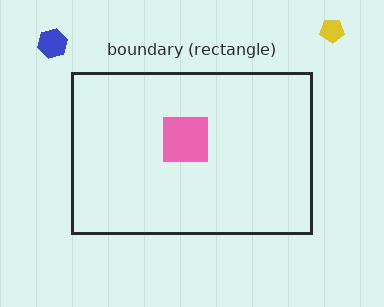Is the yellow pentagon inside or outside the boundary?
Outside.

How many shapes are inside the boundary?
1 inside, 2 outside.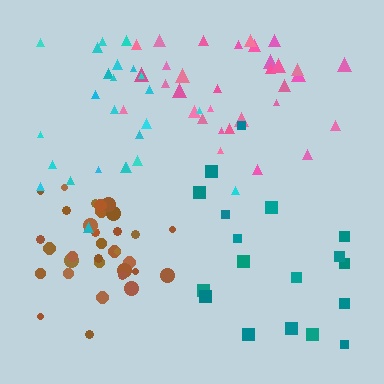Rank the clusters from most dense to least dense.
brown, pink, cyan, teal.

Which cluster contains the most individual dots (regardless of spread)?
Pink (33).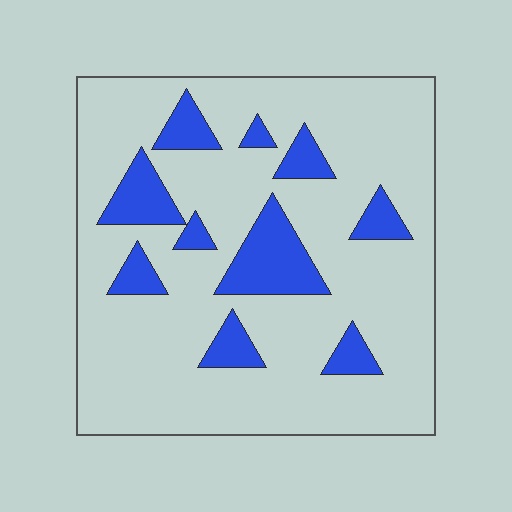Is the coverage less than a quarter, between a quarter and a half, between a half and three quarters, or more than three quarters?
Less than a quarter.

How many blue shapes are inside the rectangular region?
10.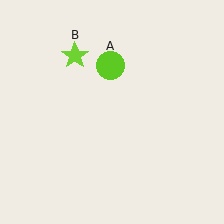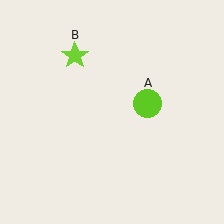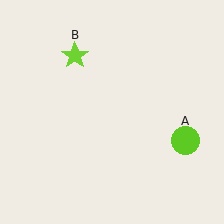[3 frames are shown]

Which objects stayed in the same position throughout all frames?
Lime star (object B) remained stationary.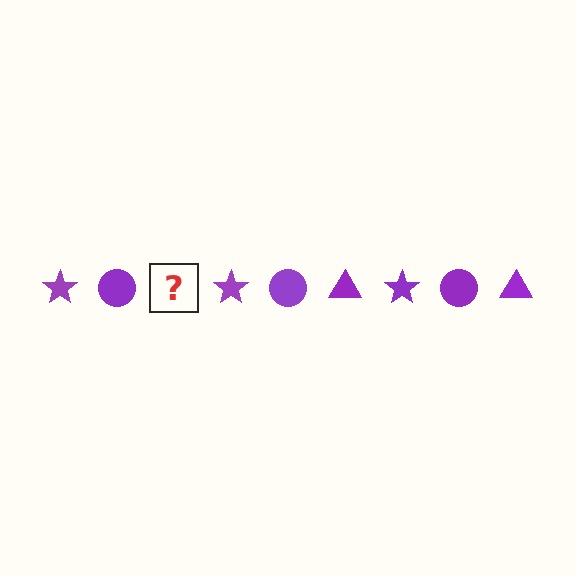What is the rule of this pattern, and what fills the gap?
The rule is that the pattern cycles through star, circle, triangle shapes in purple. The gap should be filled with a purple triangle.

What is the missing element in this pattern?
The missing element is a purple triangle.